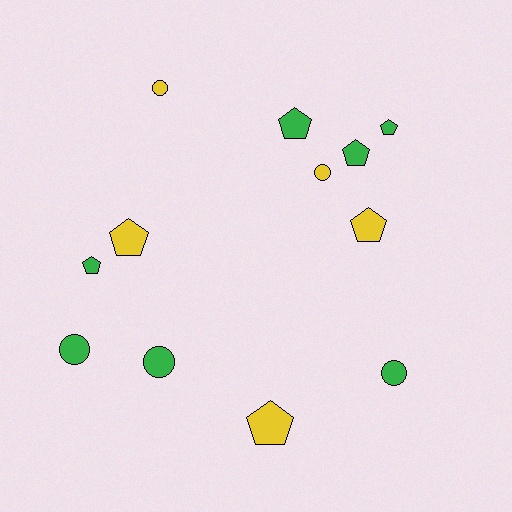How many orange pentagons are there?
There are no orange pentagons.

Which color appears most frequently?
Green, with 7 objects.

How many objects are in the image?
There are 12 objects.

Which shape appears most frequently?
Pentagon, with 7 objects.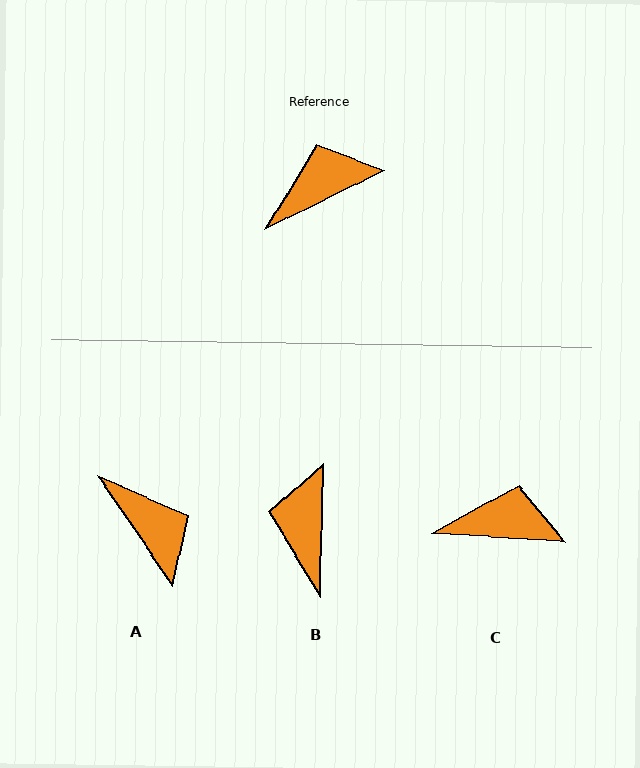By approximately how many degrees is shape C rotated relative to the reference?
Approximately 30 degrees clockwise.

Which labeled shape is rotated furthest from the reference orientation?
A, about 82 degrees away.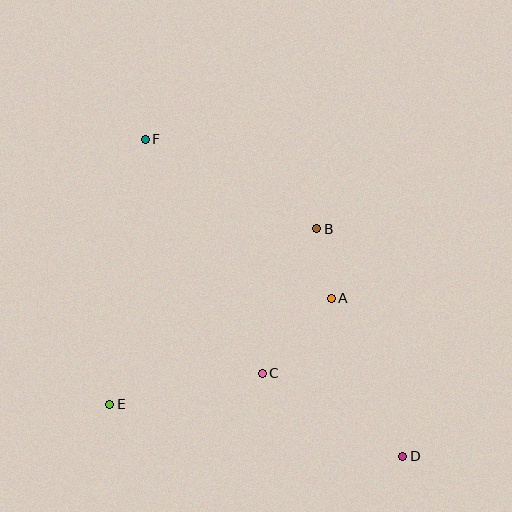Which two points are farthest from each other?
Points D and F are farthest from each other.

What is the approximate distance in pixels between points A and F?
The distance between A and F is approximately 244 pixels.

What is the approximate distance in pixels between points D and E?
The distance between D and E is approximately 298 pixels.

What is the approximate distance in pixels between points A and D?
The distance between A and D is approximately 174 pixels.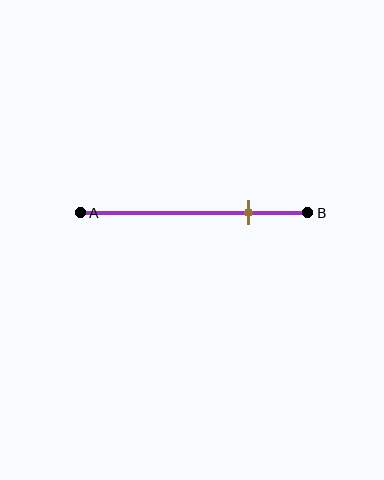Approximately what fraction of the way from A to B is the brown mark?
The brown mark is approximately 75% of the way from A to B.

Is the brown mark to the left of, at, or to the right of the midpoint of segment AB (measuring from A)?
The brown mark is to the right of the midpoint of segment AB.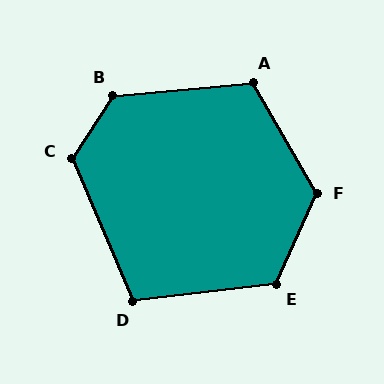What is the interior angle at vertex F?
Approximately 126 degrees (obtuse).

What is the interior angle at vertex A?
Approximately 115 degrees (obtuse).